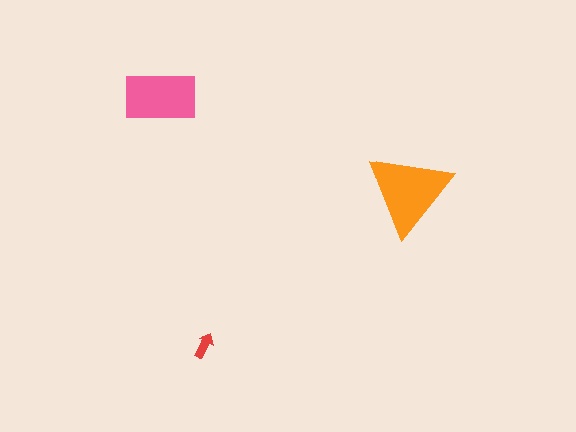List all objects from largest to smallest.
The orange triangle, the pink rectangle, the red arrow.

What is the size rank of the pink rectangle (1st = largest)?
2nd.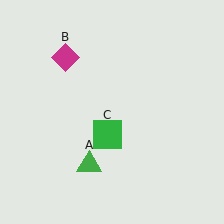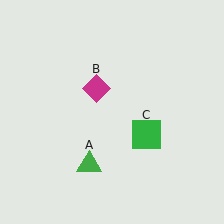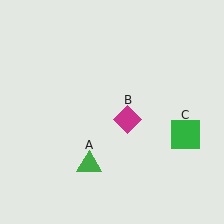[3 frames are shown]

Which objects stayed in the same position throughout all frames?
Green triangle (object A) remained stationary.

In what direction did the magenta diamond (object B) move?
The magenta diamond (object B) moved down and to the right.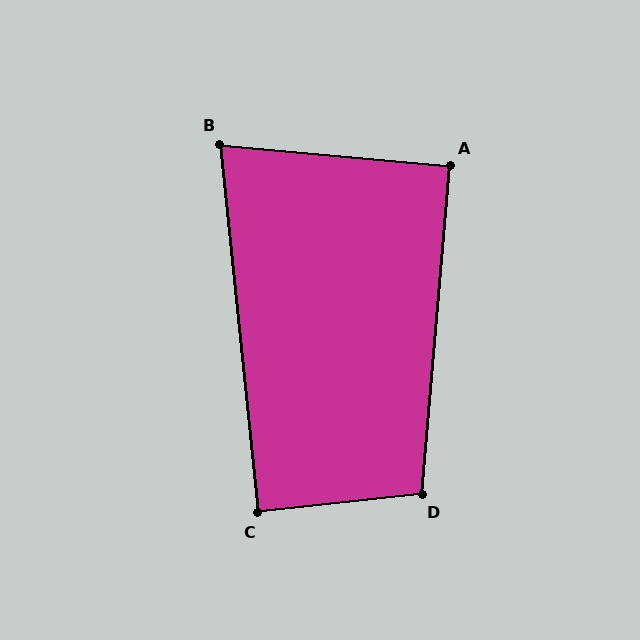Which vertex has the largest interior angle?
D, at approximately 101 degrees.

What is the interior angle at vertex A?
Approximately 90 degrees (approximately right).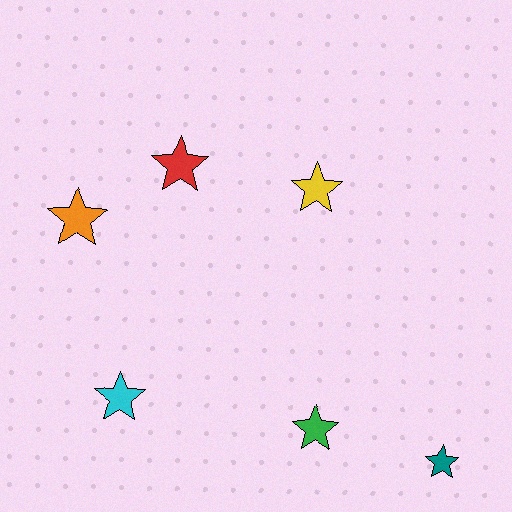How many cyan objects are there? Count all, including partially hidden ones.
There is 1 cyan object.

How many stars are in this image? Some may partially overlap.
There are 6 stars.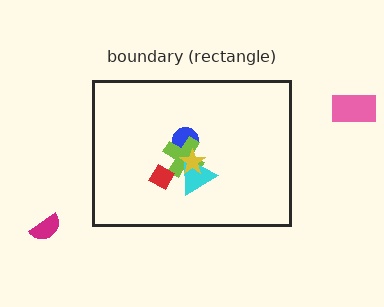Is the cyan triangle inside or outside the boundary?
Inside.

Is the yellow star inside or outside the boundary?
Inside.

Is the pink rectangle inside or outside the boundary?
Outside.